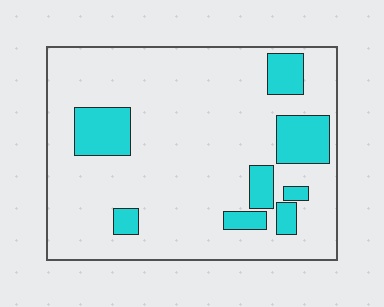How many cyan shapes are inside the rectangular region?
8.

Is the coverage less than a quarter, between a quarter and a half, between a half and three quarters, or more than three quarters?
Less than a quarter.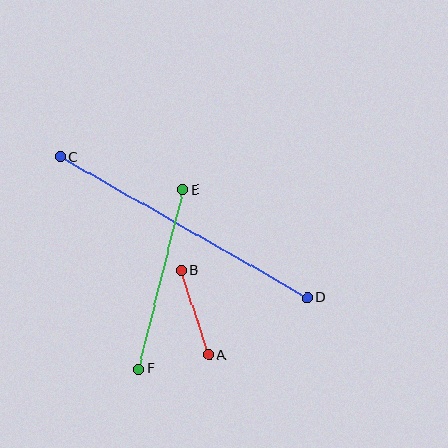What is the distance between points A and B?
The distance is approximately 90 pixels.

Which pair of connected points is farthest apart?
Points C and D are farthest apart.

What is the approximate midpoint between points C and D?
The midpoint is at approximately (184, 227) pixels.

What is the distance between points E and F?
The distance is approximately 185 pixels.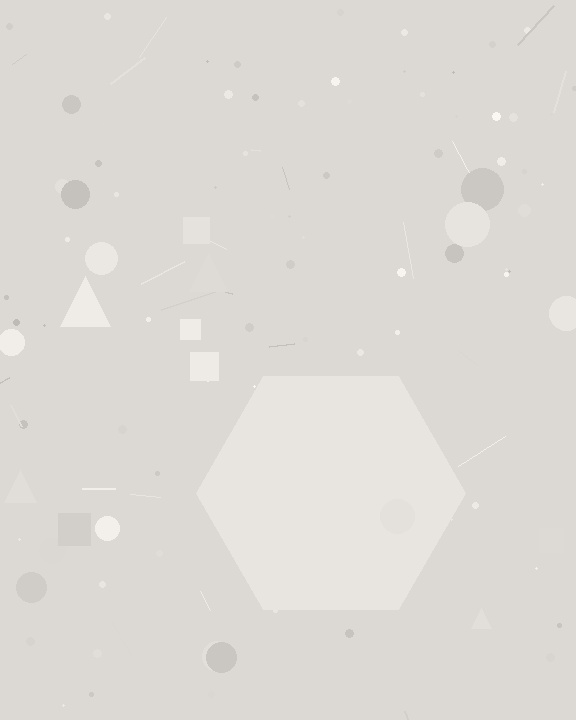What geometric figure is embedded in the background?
A hexagon is embedded in the background.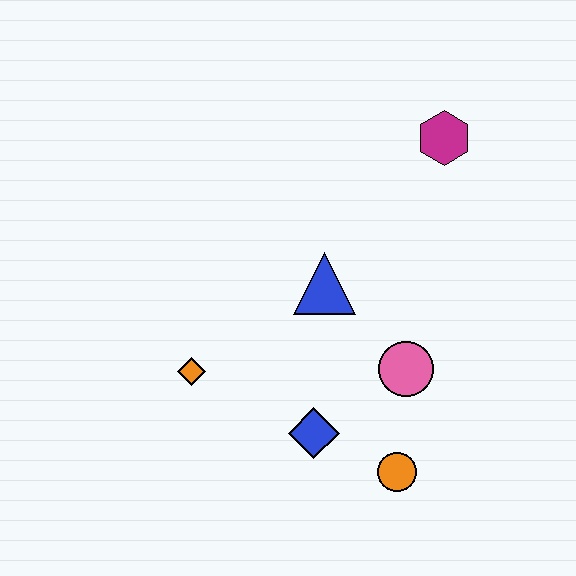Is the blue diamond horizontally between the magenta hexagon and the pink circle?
No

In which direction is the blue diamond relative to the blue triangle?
The blue diamond is below the blue triangle.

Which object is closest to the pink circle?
The orange circle is closest to the pink circle.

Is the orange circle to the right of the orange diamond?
Yes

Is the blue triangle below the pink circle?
No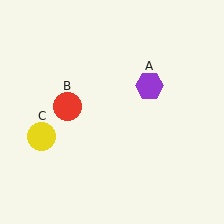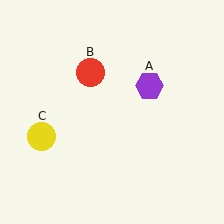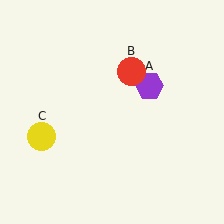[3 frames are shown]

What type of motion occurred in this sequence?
The red circle (object B) rotated clockwise around the center of the scene.